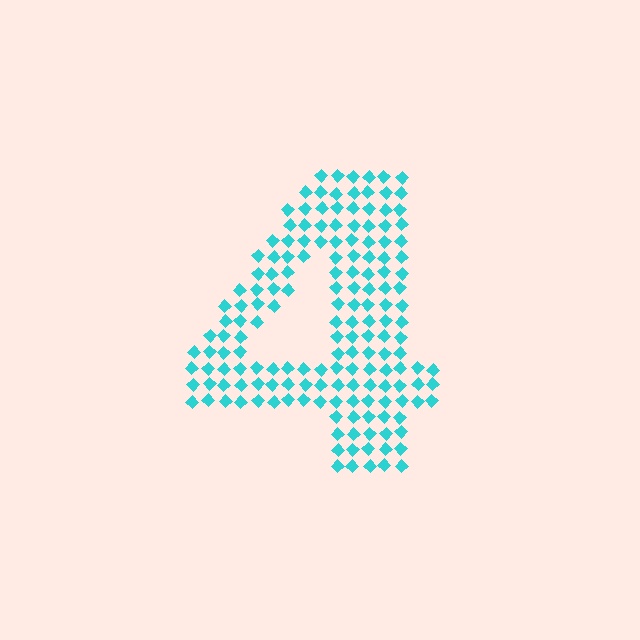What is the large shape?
The large shape is the digit 4.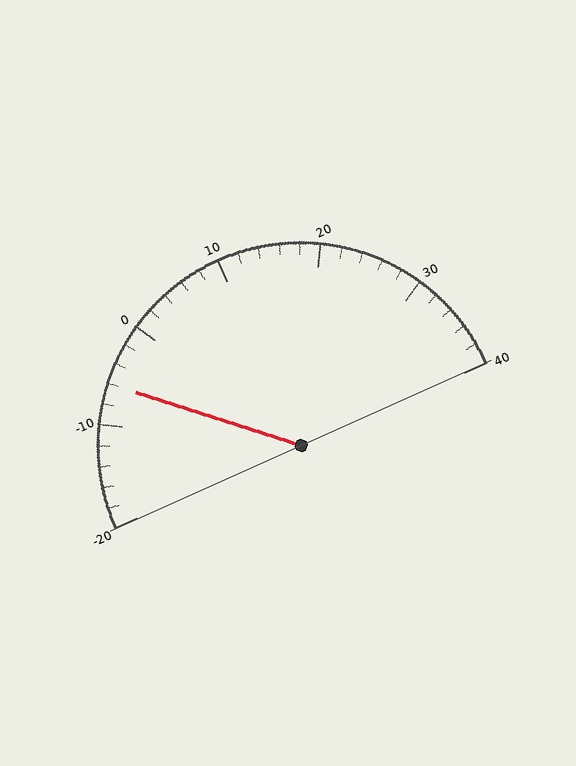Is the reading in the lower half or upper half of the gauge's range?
The reading is in the lower half of the range (-20 to 40).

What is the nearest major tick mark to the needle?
The nearest major tick mark is -10.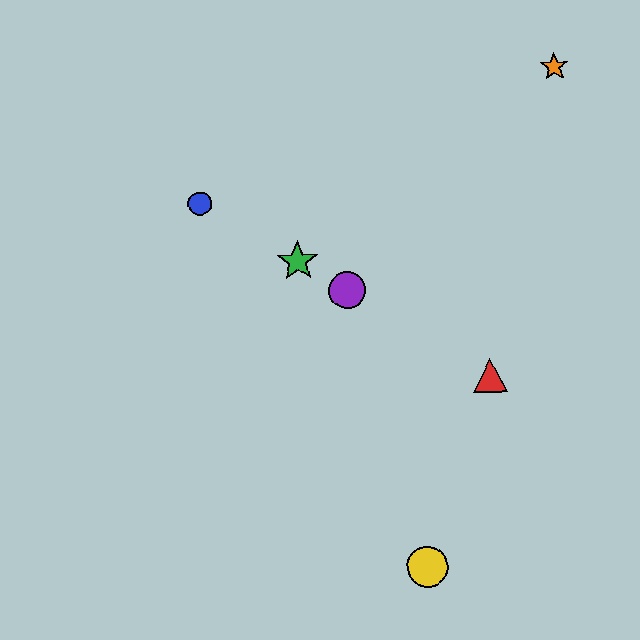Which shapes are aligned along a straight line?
The red triangle, the blue circle, the green star, the purple circle are aligned along a straight line.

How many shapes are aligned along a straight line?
4 shapes (the red triangle, the blue circle, the green star, the purple circle) are aligned along a straight line.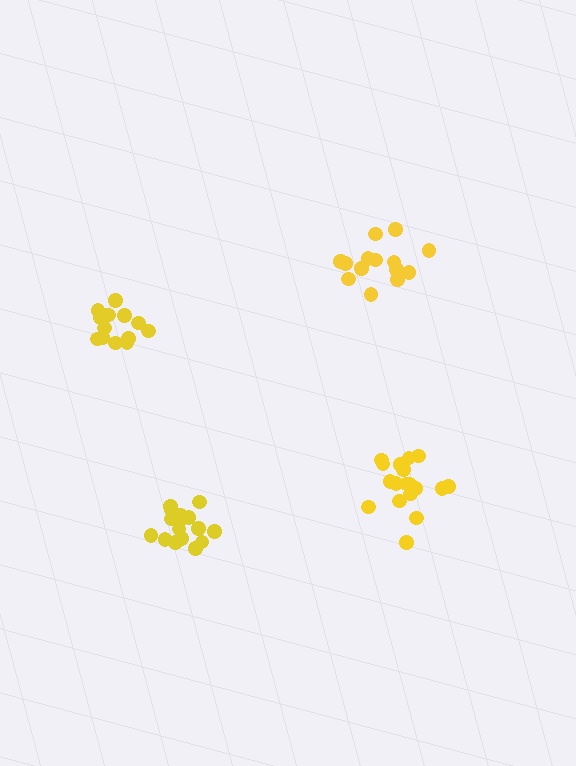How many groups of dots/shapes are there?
There are 4 groups.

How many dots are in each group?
Group 1: 16 dots, Group 2: 14 dots, Group 3: 18 dots, Group 4: 14 dots (62 total).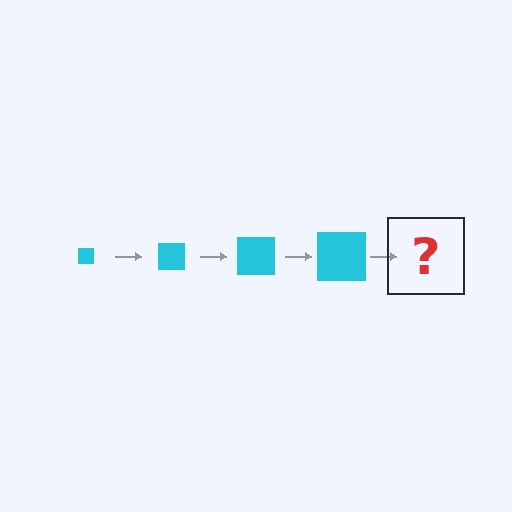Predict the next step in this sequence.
The next step is a cyan square, larger than the previous one.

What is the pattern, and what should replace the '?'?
The pattern is that the square gets progressively larger each step. The '?' should be a cyan square, larger than the previous one.